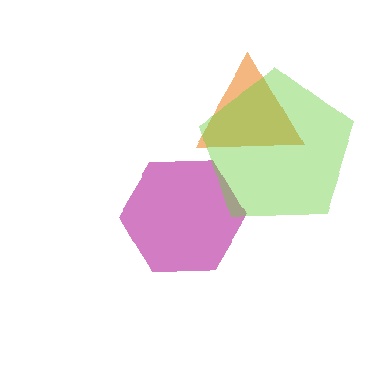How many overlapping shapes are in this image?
There are 3 overlapping shapes in the image.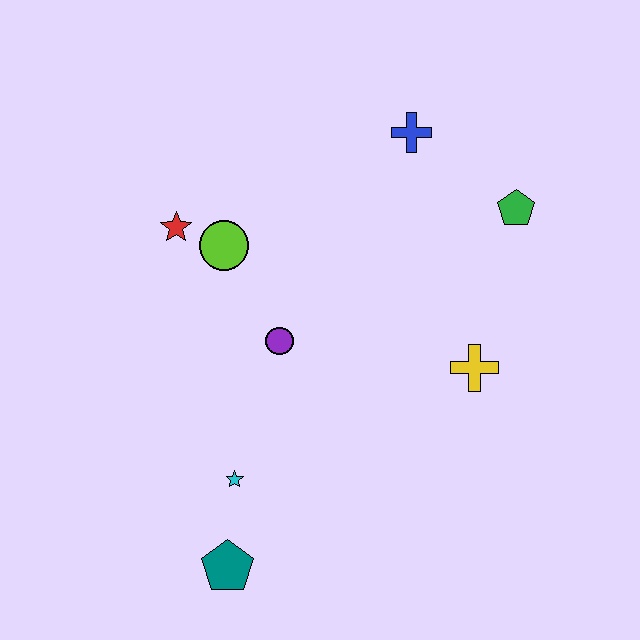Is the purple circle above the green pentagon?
No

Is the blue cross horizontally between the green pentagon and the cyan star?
Yes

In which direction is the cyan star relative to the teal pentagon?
The cyan star is above the teal pentagon.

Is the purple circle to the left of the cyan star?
No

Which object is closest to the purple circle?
The lime circle is closest to the purple circle.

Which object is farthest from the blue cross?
The teal pentagon is farthest from the blue cross.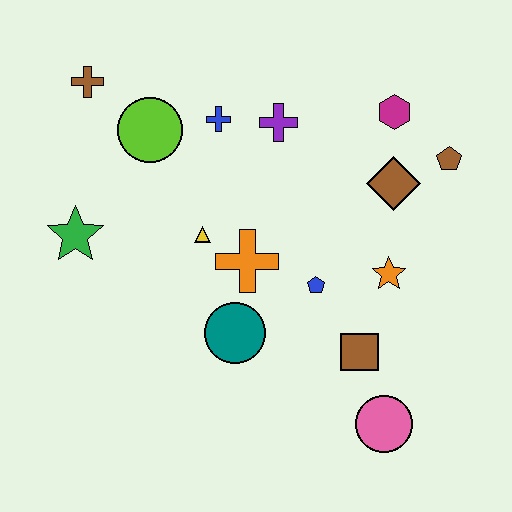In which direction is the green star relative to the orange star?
The green star is to the left of the orange star.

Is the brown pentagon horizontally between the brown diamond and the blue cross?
No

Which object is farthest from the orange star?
The brown cross is farthest from the orange star.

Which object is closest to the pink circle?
The brown square is closest to the pink circle.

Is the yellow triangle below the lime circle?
Yes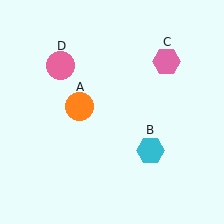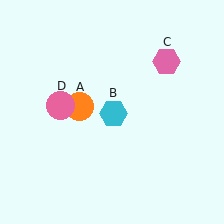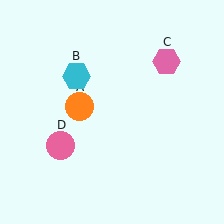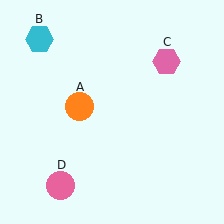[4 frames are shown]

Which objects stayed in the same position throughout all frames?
Orange circle (object A) and pink hexagon (object C) remained stationary.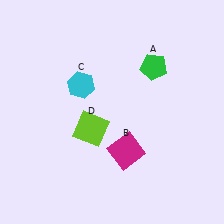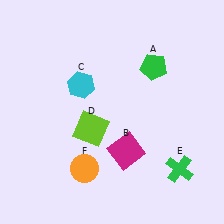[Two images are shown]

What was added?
A green cross (E), an orange circle (F) were added in Image 2.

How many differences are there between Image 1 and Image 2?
There are 2 differences between the two images.